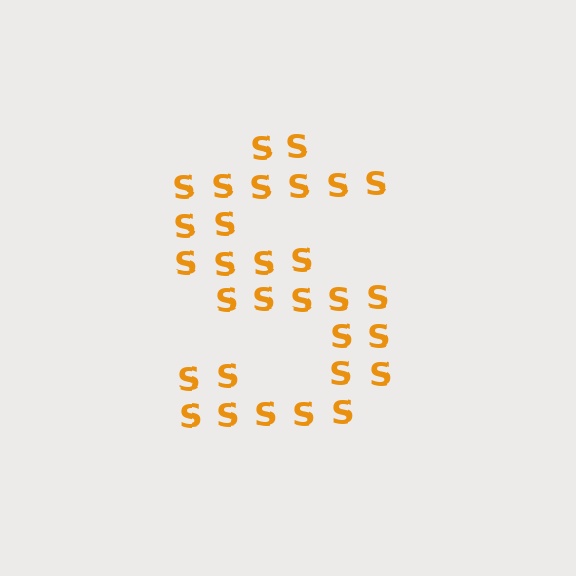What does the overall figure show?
The overall figure shows the letter S.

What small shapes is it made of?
It is made of small letter S's.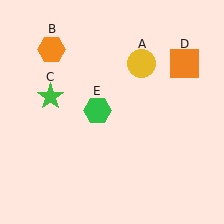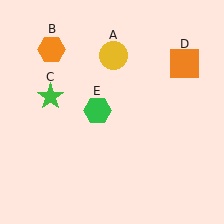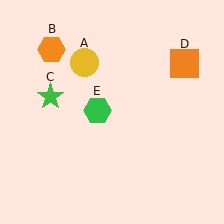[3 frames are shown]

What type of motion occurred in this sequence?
The yellow circle (object A) rotated counterclockwise around the center of the scene.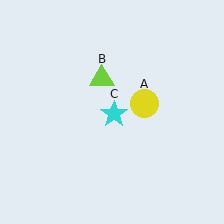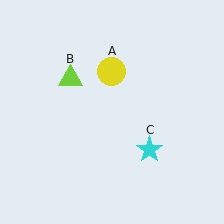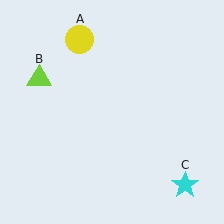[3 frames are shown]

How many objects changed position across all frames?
3 objects changed position: yellow circle (object A), lime triangle (object B), cyan star (object C).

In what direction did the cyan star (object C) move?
The cyan star (object C) moved down and to the right.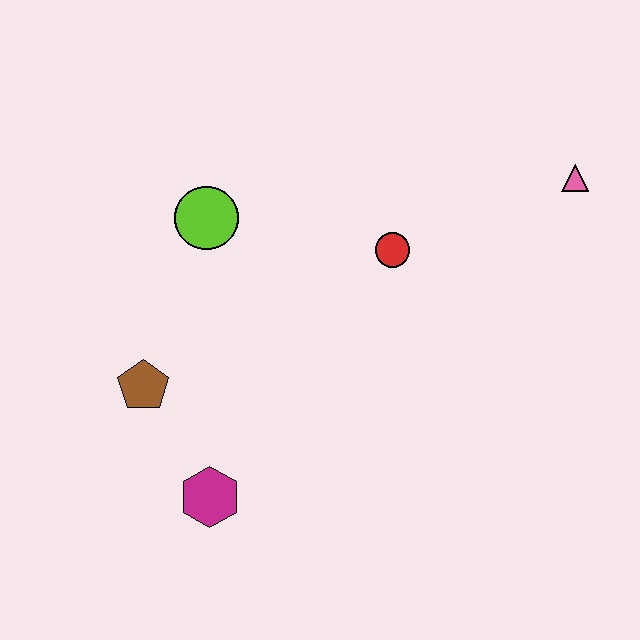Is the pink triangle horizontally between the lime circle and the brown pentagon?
No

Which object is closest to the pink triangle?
The red circle is closest to the pink triangle.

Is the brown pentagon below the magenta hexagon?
No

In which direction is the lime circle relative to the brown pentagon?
The lime circle is above the brown pentagon.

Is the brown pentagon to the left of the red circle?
Yes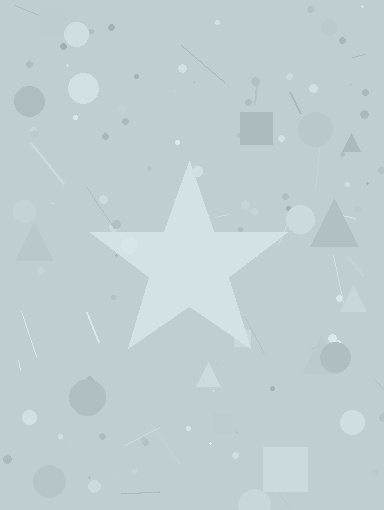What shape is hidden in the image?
A star is hidden in the image.